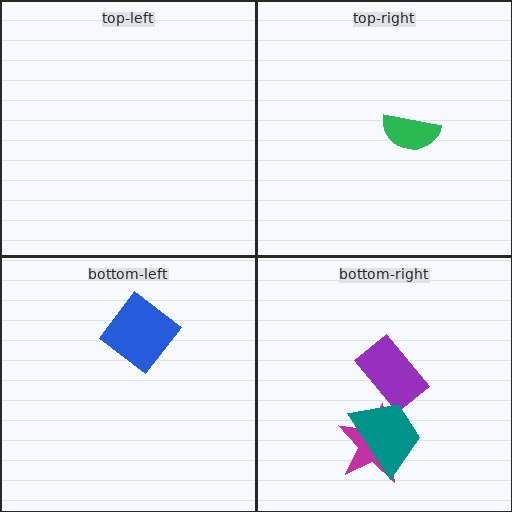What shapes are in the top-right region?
The green semicircle.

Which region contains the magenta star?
The bottom-right region.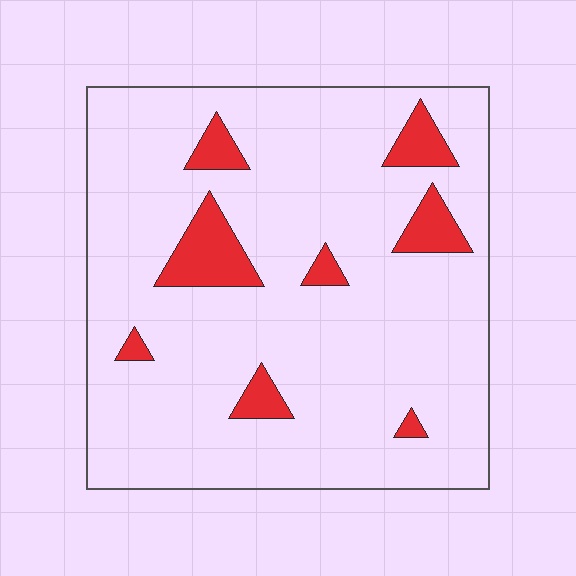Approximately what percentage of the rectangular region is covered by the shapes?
Approximately 10%.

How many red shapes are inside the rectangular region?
8.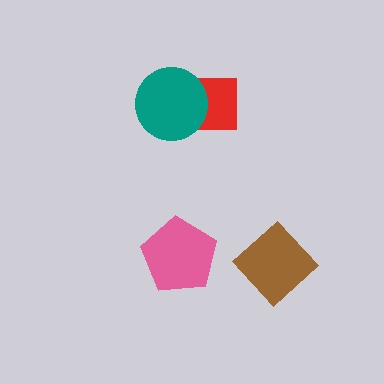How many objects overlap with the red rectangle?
1 object overlaps with the red rectangle.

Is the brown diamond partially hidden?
No, no other shape covers it.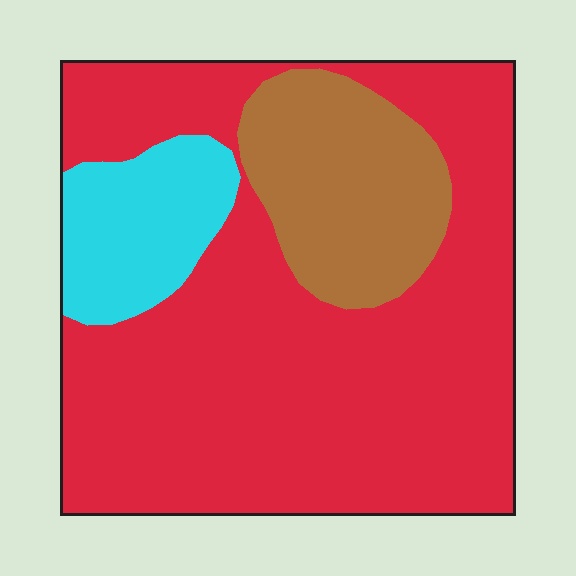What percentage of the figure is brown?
Brown covers about 20% of the figure.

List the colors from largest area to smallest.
From largest to smallest: red, brown, cyan.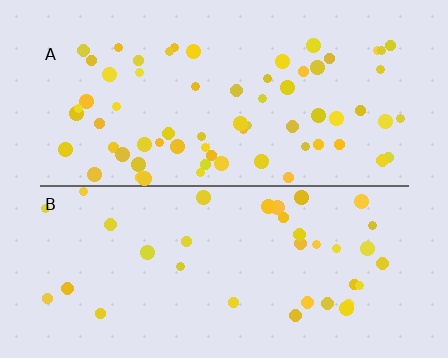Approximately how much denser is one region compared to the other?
Approximately 1.8× — region A over region B.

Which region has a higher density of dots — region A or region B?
A (the top).